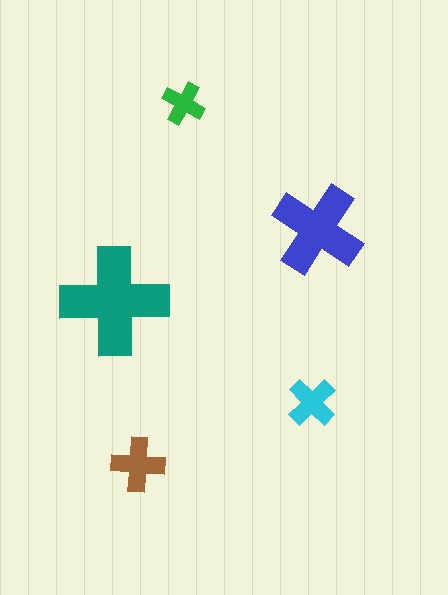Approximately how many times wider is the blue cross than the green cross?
About 2 times wider.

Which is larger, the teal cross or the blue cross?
The teal one.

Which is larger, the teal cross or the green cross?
The teal one.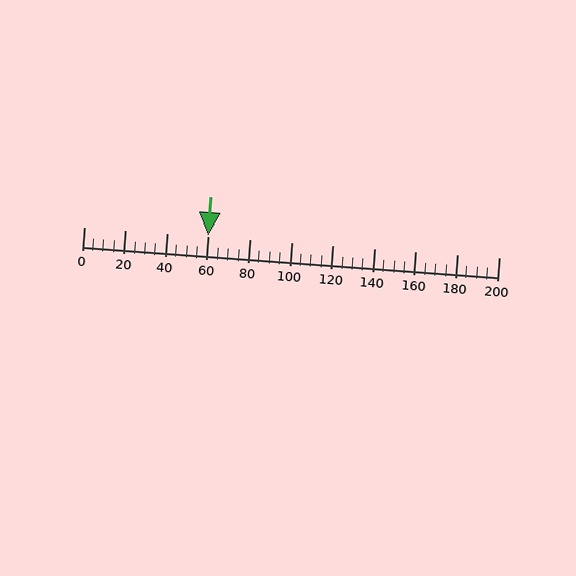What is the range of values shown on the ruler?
The ruler shows values from 0 to 200.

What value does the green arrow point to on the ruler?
The green arrow points to approximately 60.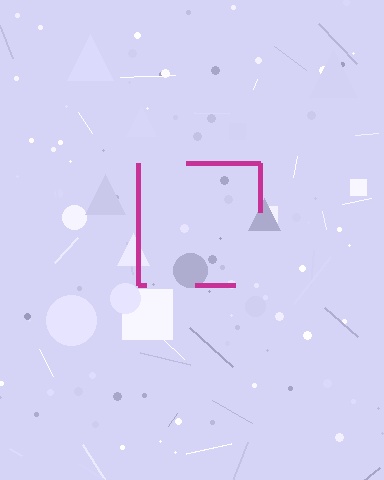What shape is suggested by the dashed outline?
The dashed outline suggests a square.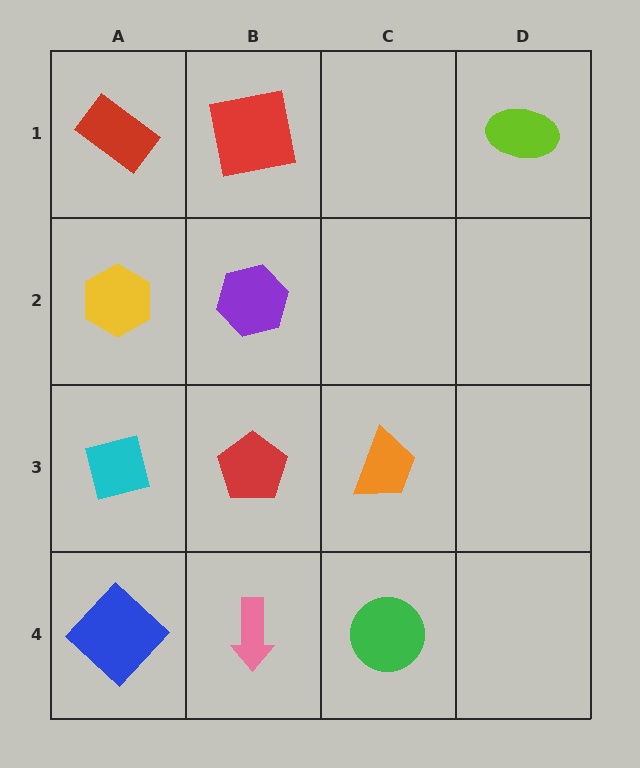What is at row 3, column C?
An orange trapezoid.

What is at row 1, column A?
A red rectangle.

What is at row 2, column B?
A purple hexagon.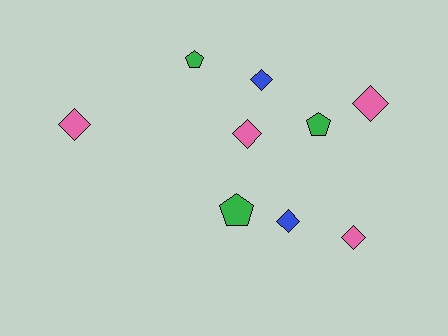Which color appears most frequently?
Pink, with 4 objects.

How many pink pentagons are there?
There are no pink pentagons.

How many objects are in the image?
There are 9 objects.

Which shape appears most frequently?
Diamond, with 6 objects.